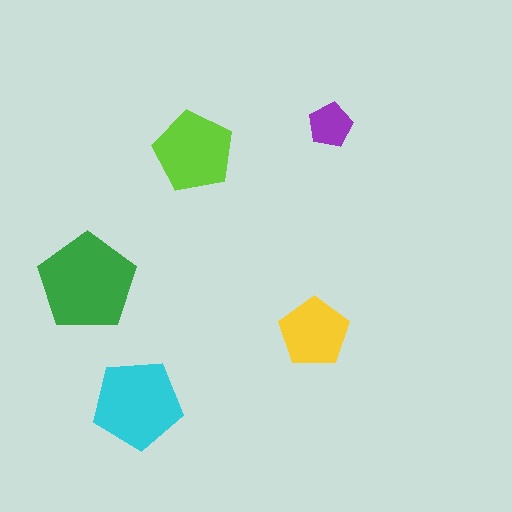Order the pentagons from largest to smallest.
the green one, the cyan one, the lime one, the yellow one, the purple one.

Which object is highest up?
The purple pentagon is topmost.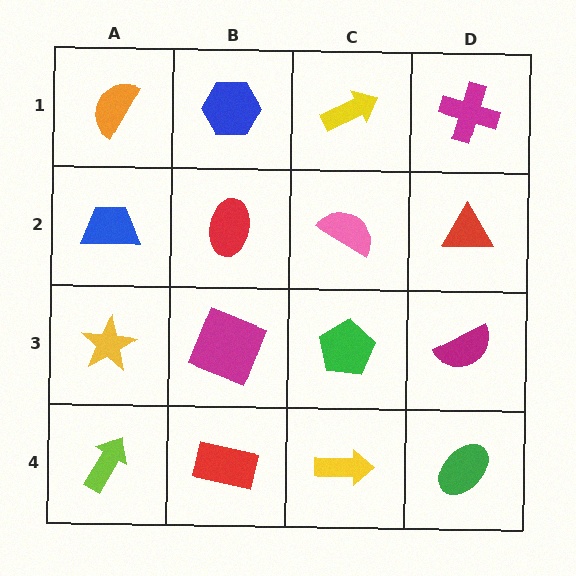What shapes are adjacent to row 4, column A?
A yellow star (row 3, column A), a red rectangle (row 4, column B).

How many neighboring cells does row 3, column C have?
4.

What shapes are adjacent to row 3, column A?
A blue trapezoid (row 2, column A), a lime arrow (row 4, column A), a magenta square (row 3, column B).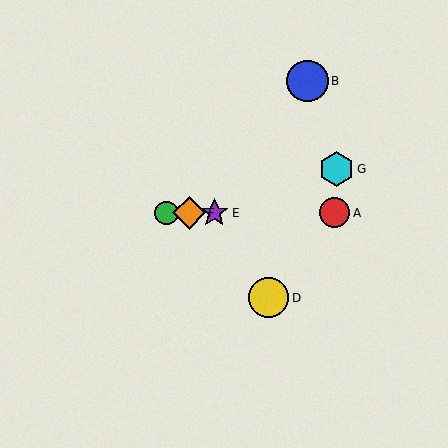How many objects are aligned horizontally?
4 objects (A, C, E, F) are aligned horizontally.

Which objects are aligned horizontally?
Objects A, C, E, F are aligned horizontally.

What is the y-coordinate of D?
Object D is at y≈298.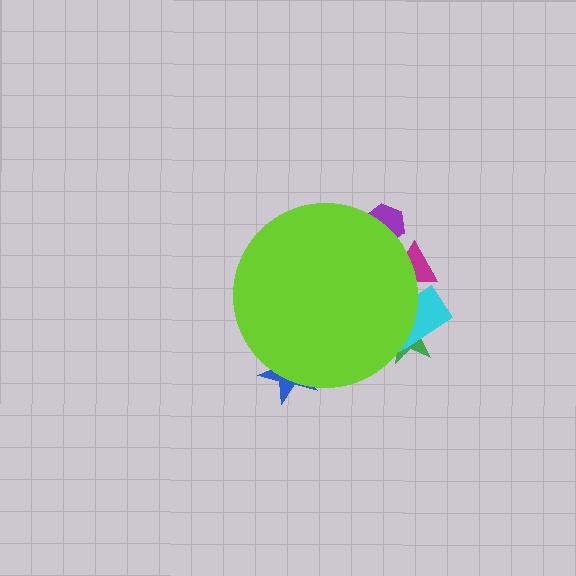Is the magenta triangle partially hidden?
Yes, the magenta triangle is partially hidden behind the lime circle.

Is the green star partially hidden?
Yes, the green star is partially hidden behind the lime circle.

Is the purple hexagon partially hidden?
Yes, the purple hexagon is partially hidden behind the lime circle.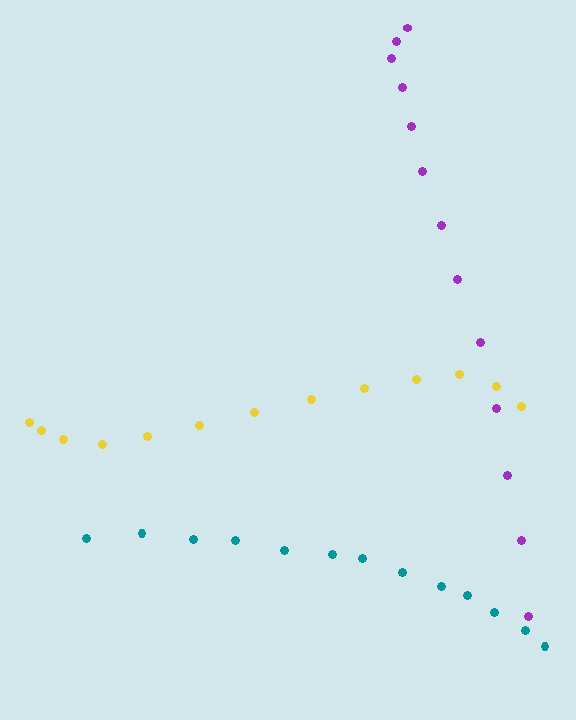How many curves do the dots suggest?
There are 3 distinct paths.